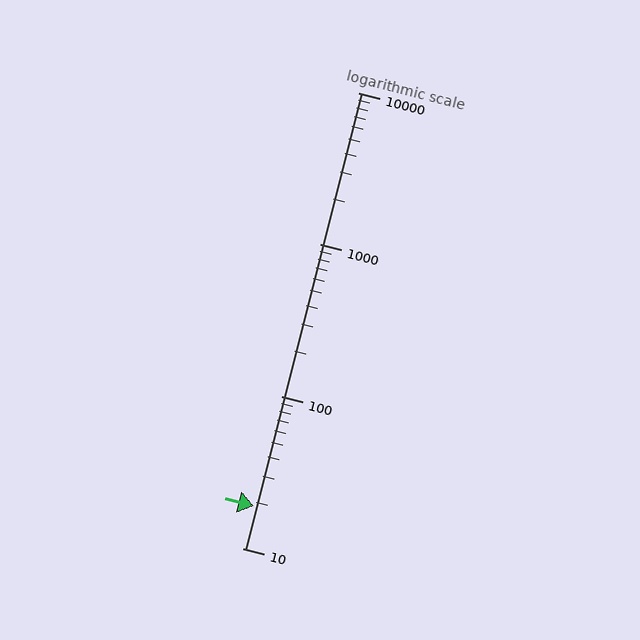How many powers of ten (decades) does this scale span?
The scale spans 3 decades, from 10 to 10000.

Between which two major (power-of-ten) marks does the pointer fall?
The pointer is between 10 and 100.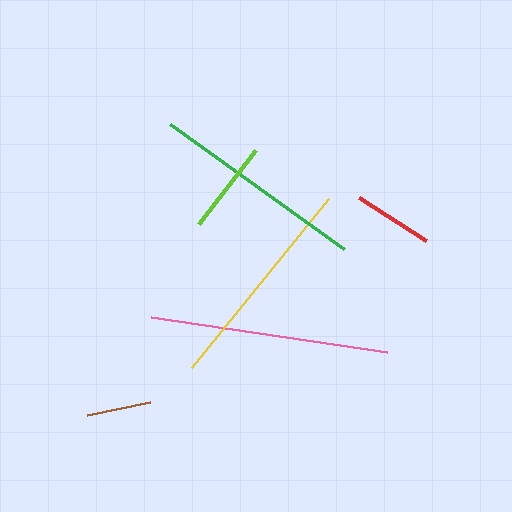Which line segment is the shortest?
The brown line is the shortest at approximately 65 pixels.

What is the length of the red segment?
The red segment is approximately 79 pixels long.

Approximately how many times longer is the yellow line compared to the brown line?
The yellow line is approximately 3.4 times the length of the brown line.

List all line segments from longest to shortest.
From longest to shortest: pink, yellow, green, lime, red, brown.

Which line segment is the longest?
The pink line is the longest at approximately 238 pixels.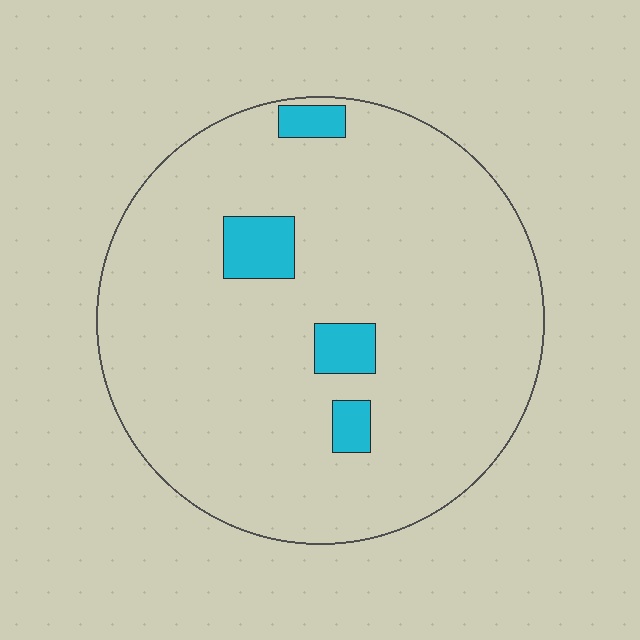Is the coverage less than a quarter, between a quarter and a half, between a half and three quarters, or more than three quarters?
Less than a quarter.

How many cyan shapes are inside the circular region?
4.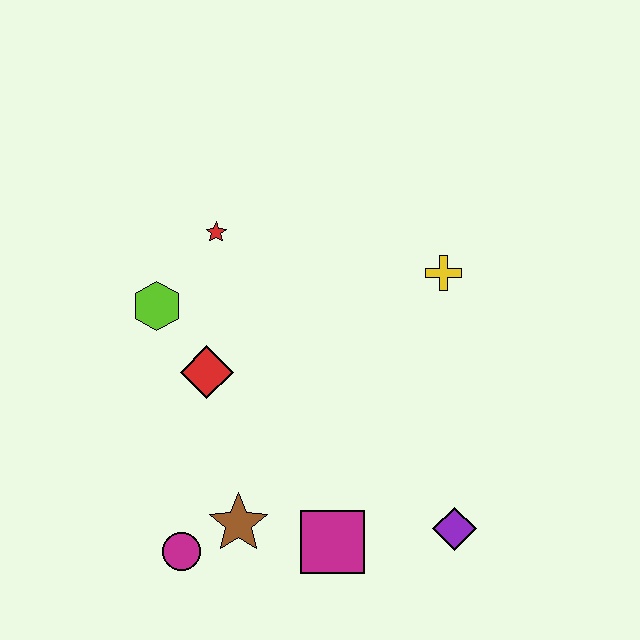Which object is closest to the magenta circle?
The brown star is closest to the magenta circle.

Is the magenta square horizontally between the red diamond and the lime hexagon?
No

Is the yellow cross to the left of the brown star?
No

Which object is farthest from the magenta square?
The red star is farthest from the magenta square.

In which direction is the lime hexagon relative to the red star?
The lime hexagon is below the red star.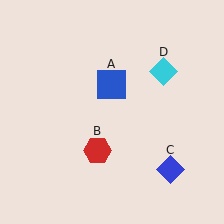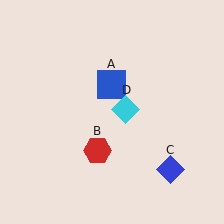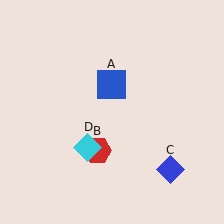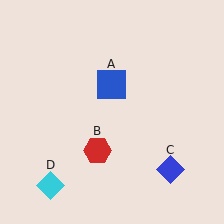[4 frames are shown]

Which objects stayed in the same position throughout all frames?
Blue square (object A) and red hexagon (object B) and blue diamond (object C) remained stationary.